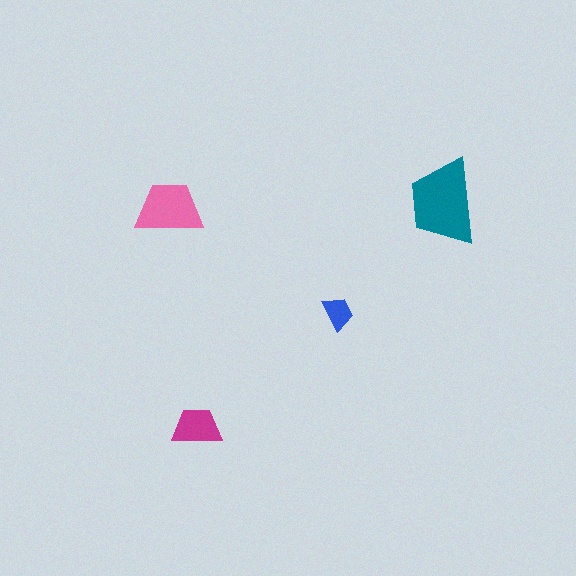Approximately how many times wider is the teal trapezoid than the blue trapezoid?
About 2.5 times wider.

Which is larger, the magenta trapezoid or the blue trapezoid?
The magenta one.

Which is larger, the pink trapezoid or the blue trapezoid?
The pink one.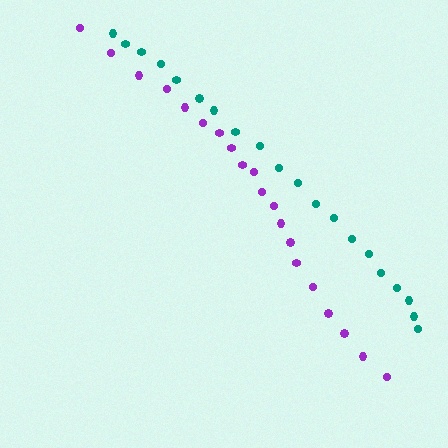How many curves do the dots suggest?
There are 2 distinct paths.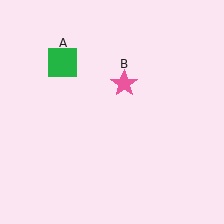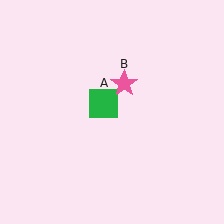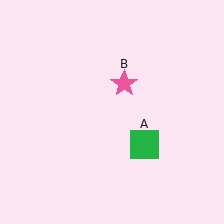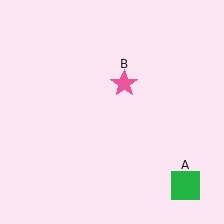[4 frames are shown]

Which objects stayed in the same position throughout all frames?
Pink star (object B) remained stationary.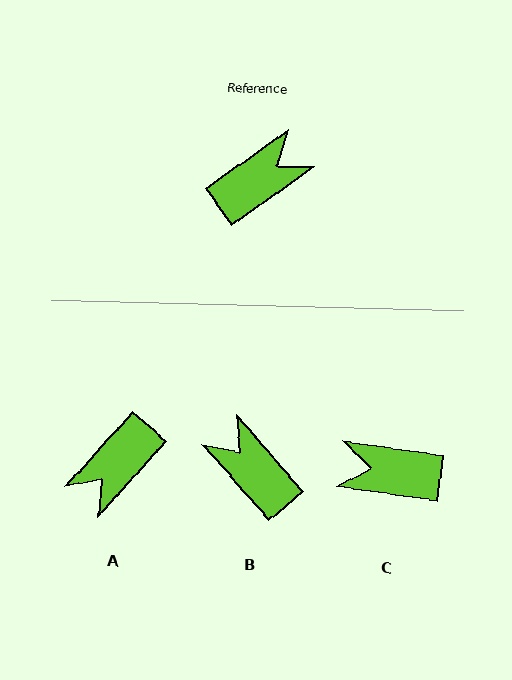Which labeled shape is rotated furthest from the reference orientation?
A, about 167 degrees away.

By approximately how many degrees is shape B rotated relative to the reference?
Approximately 96 degrees counter-clockwise.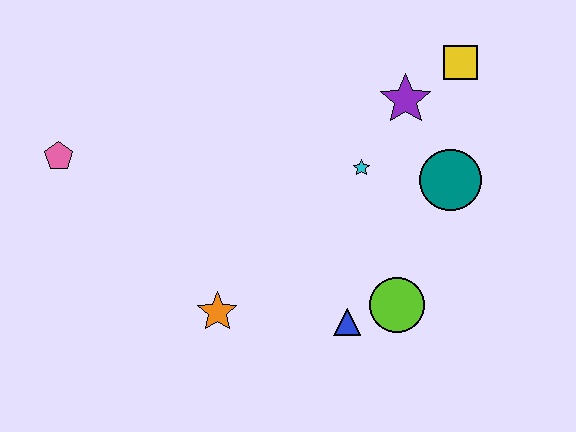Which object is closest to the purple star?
The yellow square is closest to the purple star.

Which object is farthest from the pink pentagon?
The yellow square is farthest from the pink pentagon.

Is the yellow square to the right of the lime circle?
Yes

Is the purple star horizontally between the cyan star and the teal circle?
Yes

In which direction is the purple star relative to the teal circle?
The purple star is above the teal circle.